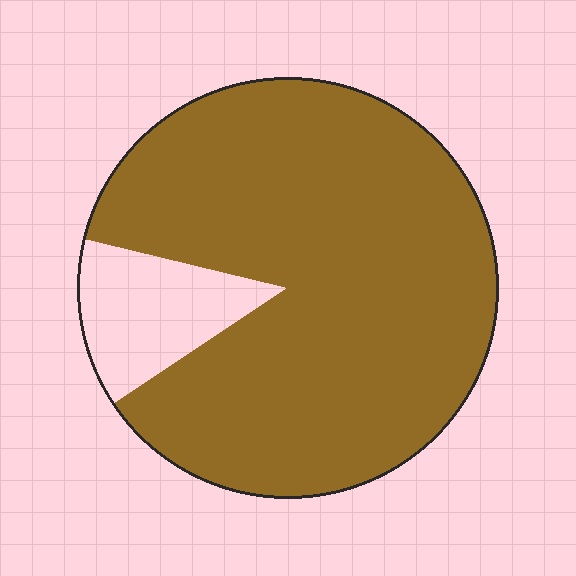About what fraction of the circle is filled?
About seven eighths (7/8).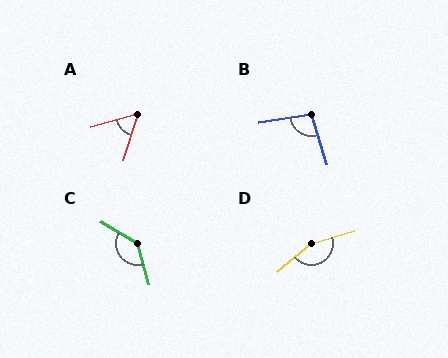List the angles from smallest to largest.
A (57°), B (99°), C (136°), D (156°).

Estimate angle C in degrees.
Approximately 136 degrees.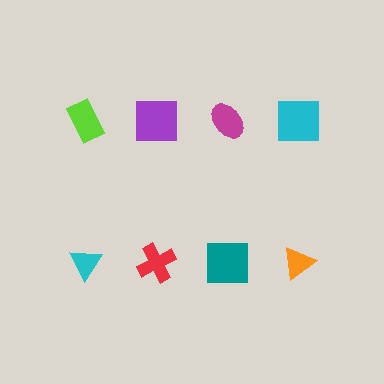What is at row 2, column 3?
A teal square.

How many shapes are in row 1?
4 shapes.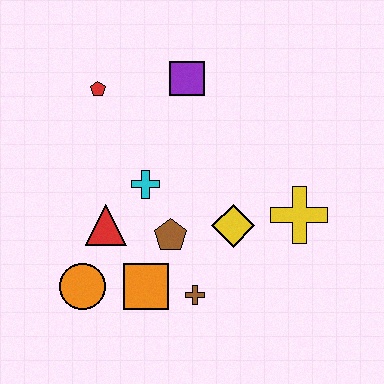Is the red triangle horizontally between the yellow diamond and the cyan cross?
No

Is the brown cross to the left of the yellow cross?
Yes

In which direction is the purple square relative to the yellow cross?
The purple square is above the yellow cross.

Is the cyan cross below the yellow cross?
No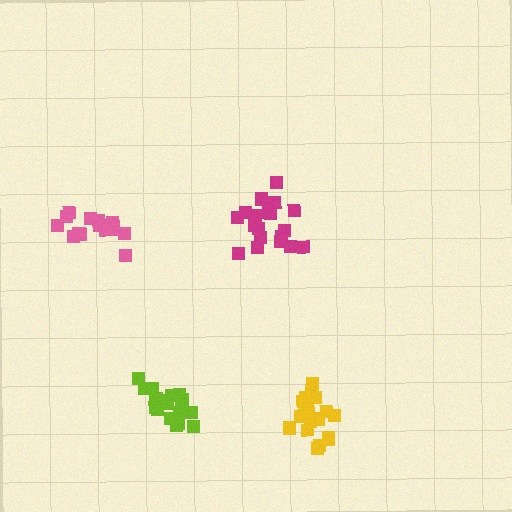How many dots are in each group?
Group 1: 19 dots, Group 2: 20 dots, Group 3: 21 dots, Group 4: 16 dots (76 total).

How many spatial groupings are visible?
There are 4 spatial groupings.